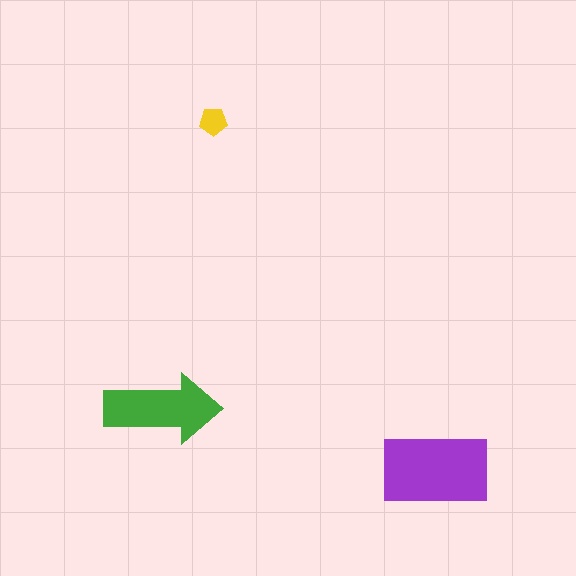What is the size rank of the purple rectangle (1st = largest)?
1st.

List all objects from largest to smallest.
The purple rectangle, the green arrow, the yellow pentagon.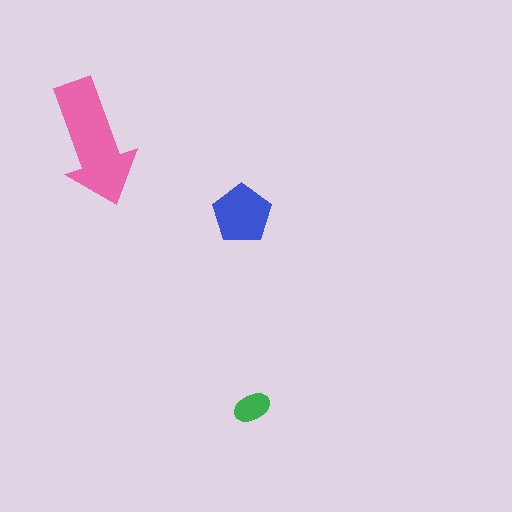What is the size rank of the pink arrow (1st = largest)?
1st.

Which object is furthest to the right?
The green ellipse is rightmost.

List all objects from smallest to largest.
The green ellipse, the blue pentagon, the pink arrow.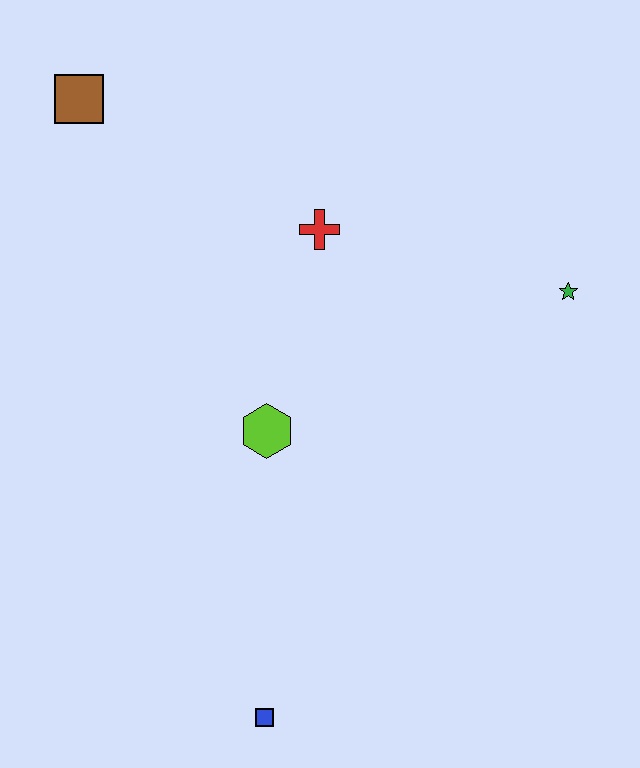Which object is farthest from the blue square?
The brown square is farthest from the blue square.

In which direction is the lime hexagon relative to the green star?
The lime hexagon is to the left of the green star.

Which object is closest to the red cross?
The lime hexagon is closest to the red cross.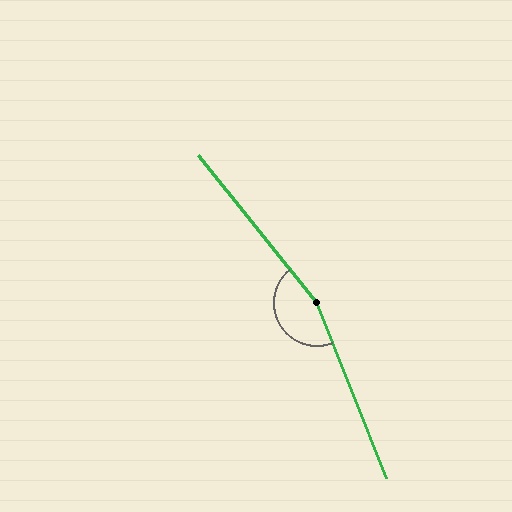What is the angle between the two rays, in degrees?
Approximately 163 degrees.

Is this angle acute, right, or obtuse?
It is obtuse.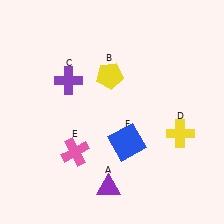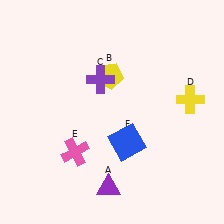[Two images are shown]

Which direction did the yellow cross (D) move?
The yellow cross (D) moved up.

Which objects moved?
The objects that moved are: the purple cross (C), the yellow cross (D).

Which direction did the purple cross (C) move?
The purple cross (C) moved right.